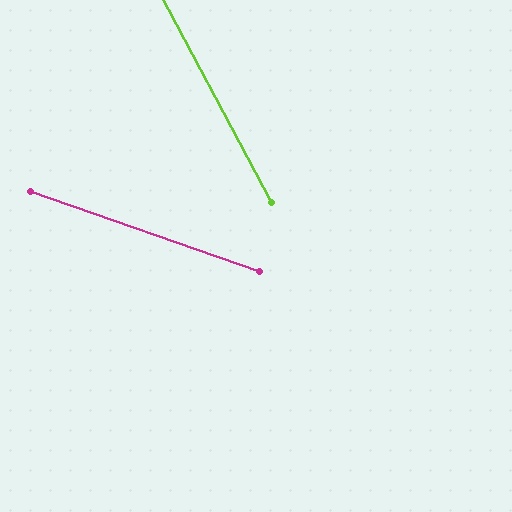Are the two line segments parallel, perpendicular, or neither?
Neither parallel nor perpendicular — they differ by about 43°.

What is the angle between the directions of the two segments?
Approximately 43 degrees.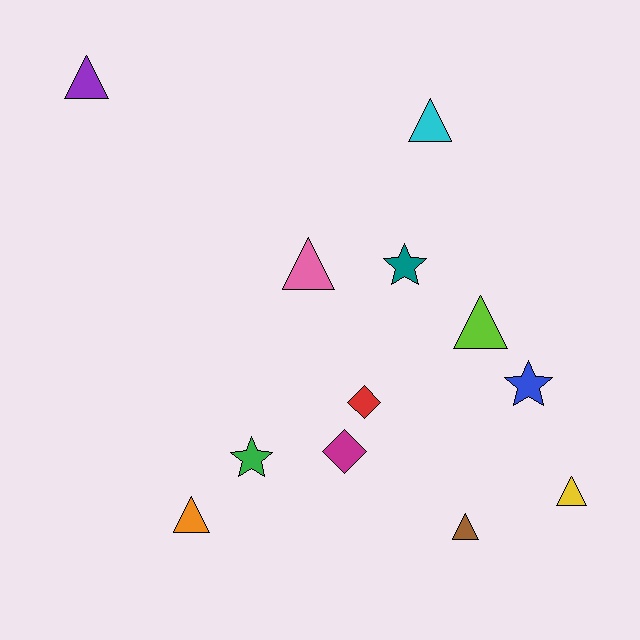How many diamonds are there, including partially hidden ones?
There are 2 diamonds.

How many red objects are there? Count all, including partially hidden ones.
There is 1 red object.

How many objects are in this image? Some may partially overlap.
There are 12 objects.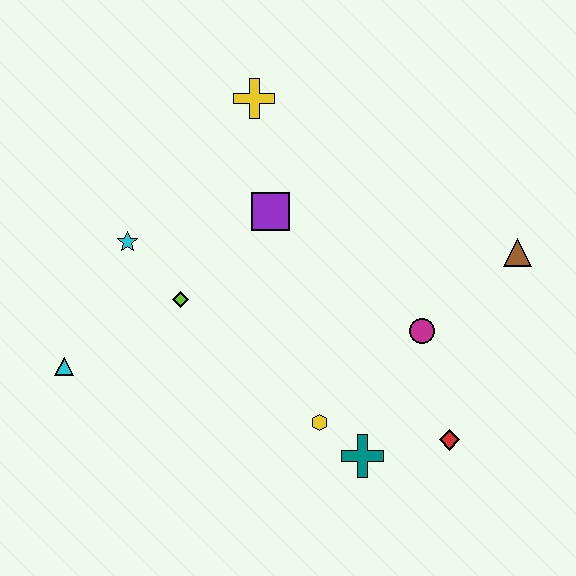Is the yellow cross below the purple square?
No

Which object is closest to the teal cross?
The yellow hexagon is closest to the teal cross.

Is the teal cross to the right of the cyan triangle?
Yes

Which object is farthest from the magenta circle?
The cyan triangle is farthest from the magenta circle.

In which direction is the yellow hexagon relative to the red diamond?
The yellow hexagon is to the left of the red diamond.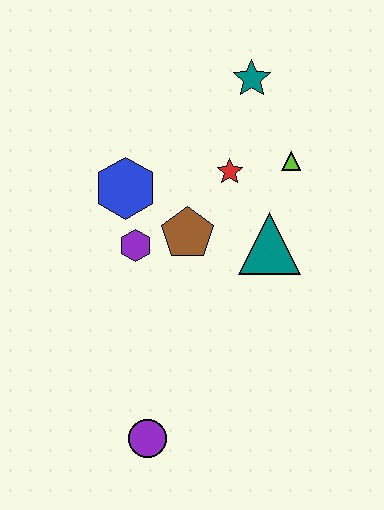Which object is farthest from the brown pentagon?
The purple circle is farthest from the brown pentagon.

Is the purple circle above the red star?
No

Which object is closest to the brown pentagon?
The purple hexagon is closest to the brown pentagon.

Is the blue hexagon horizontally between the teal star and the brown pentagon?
No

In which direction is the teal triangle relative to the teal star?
The teal triangle is below the teal star.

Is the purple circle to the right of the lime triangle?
No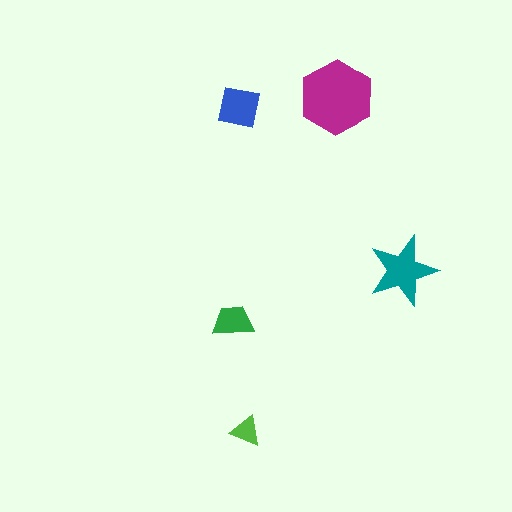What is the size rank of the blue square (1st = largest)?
3rd.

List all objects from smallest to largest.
The lime triangle, the green trapezoid, the blue square, the teal star, the magenta hexagon.